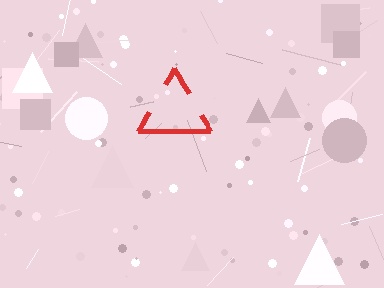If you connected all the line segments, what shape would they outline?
They would outline a triangle.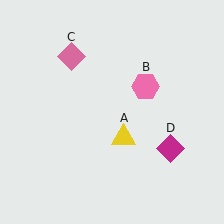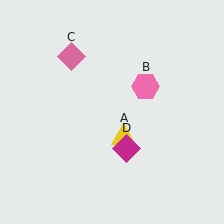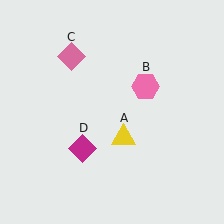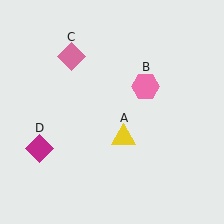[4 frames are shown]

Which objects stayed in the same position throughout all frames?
Yellow triangle (object A) and pink hexagon (object B) and pink diamond (object C) remained stationary.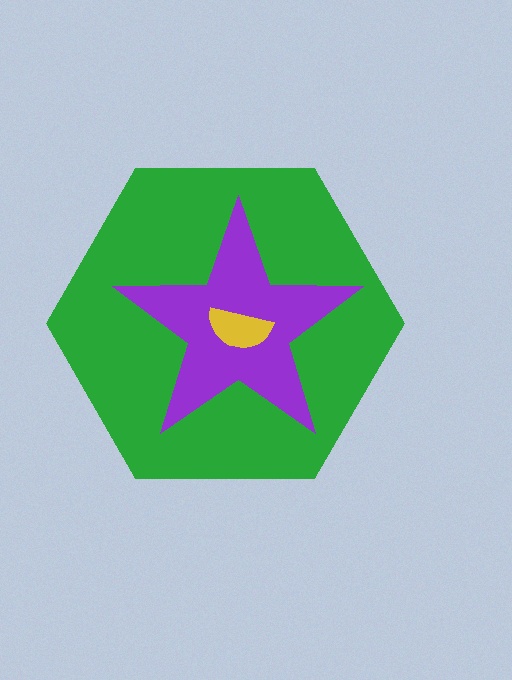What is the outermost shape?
The green hexagon.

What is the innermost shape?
The yellow semicircle.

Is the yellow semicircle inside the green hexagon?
Yes.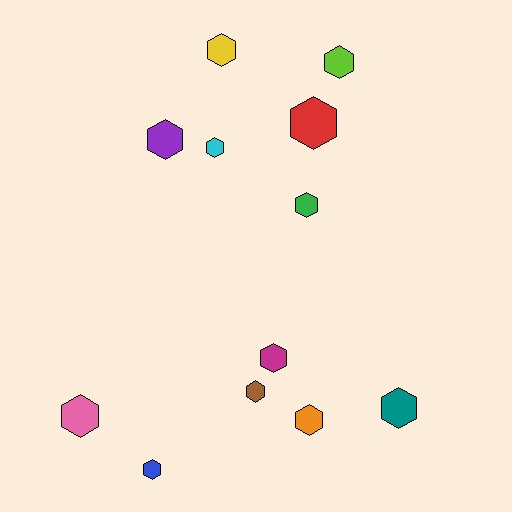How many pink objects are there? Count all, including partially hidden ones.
There is 1 pink object.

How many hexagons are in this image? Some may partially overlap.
There are 12 hexagons.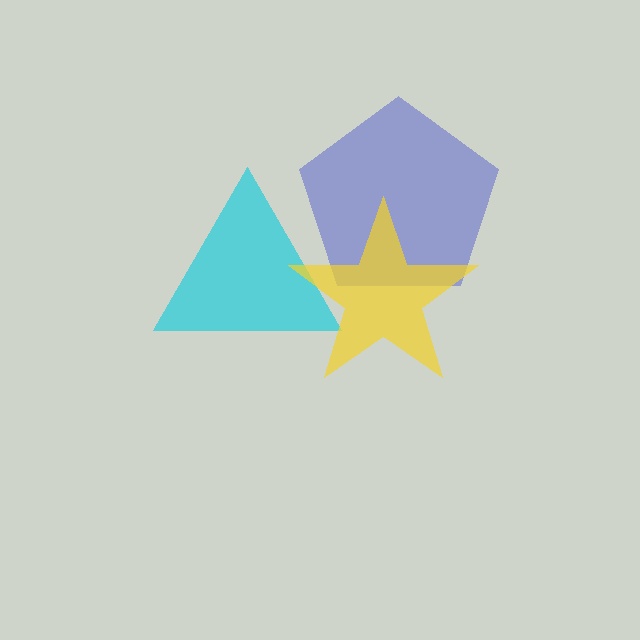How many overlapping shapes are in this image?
There are 3 overlapping shapes in the image.